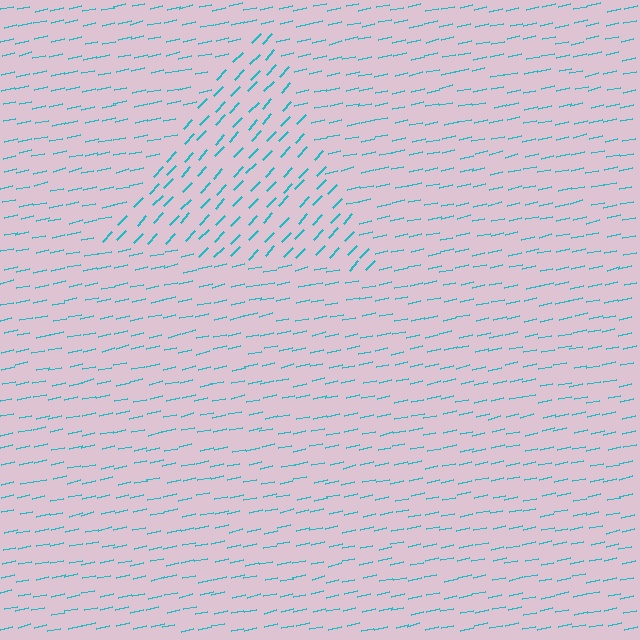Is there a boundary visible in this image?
Yes, there is a texture boundary formed by a change in line orientation.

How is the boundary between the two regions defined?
The boundary is defined purely by a change in line orientation (approximately 35 degrees difference). All lines are the same color and thickness.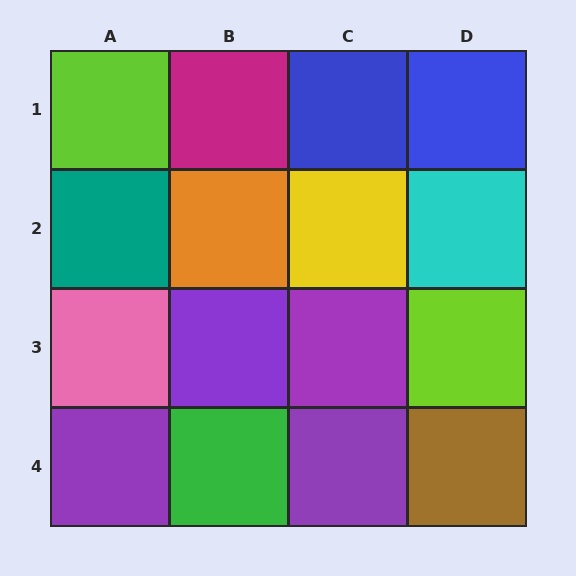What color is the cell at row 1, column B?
Magenta.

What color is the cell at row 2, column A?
Teal.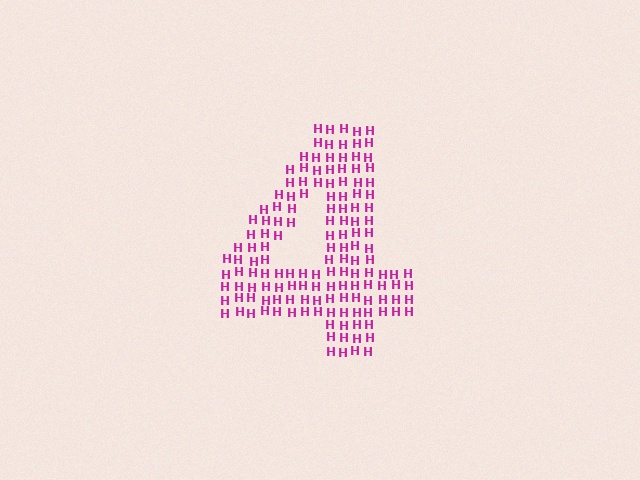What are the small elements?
The small elements are letter H's.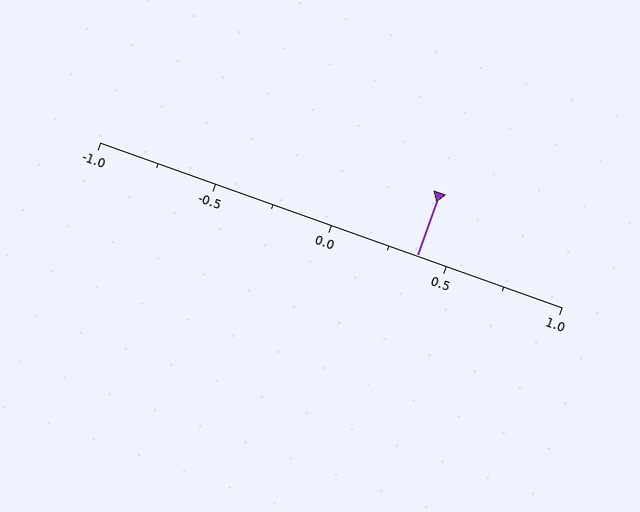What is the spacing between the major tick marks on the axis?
The major ticks are spaced 0.5 apart.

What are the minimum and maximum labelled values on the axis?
The axis runs from -1.0 to 1.0.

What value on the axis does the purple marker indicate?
The marker indicates approximately 0.38.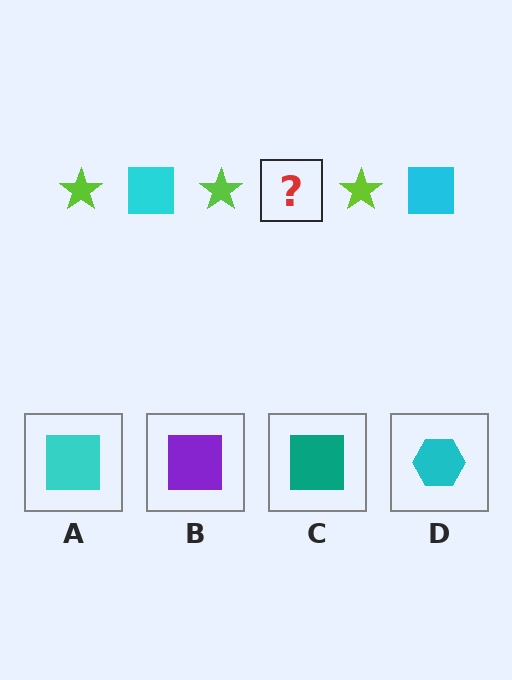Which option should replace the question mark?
Option A.